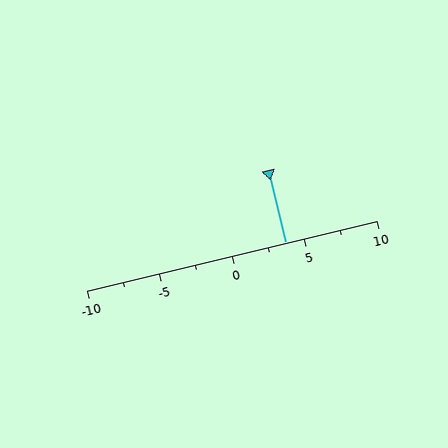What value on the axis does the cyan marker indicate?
The marker indicates approximately 3.8.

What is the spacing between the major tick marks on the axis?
The major ticks are spaced 5 apart.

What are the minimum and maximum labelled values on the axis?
The axis runs from -10 to 10.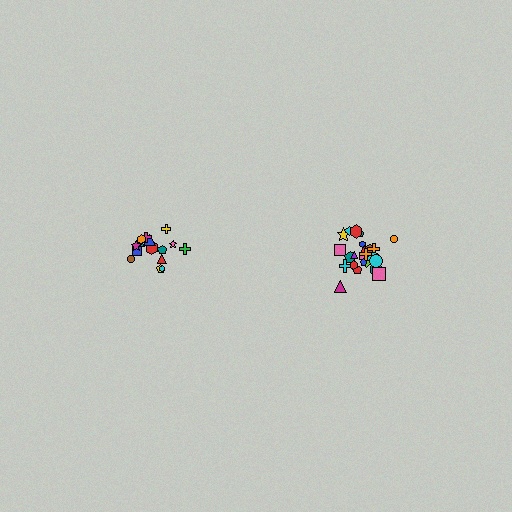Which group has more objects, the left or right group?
The right group.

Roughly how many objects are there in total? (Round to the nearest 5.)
Roughly 40 objects in total.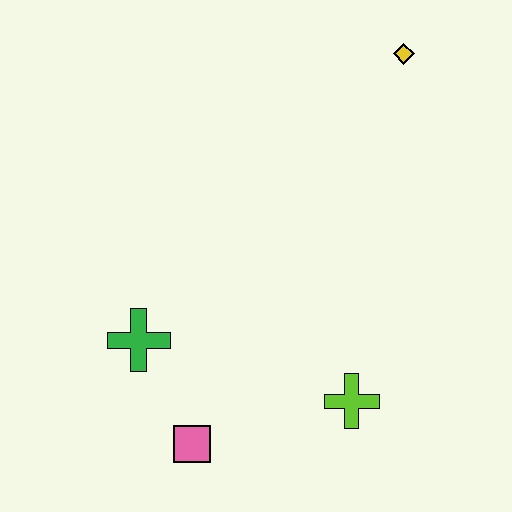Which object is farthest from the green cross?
The yellow diamond is farthest from the green cross.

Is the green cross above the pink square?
Yes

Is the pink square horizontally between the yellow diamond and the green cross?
Yes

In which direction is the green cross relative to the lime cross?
The green cross is to the left of the lime cross.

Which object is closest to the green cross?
The pink square is closest to the green cross.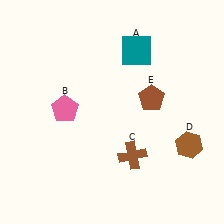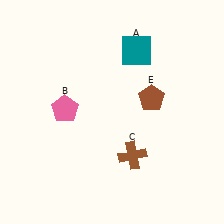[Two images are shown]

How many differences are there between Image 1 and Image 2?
There is 1 difference between the two images.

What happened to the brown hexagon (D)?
The brown hexagon (D) was removed in Image 2. It was in the bottom-right area of Image 1.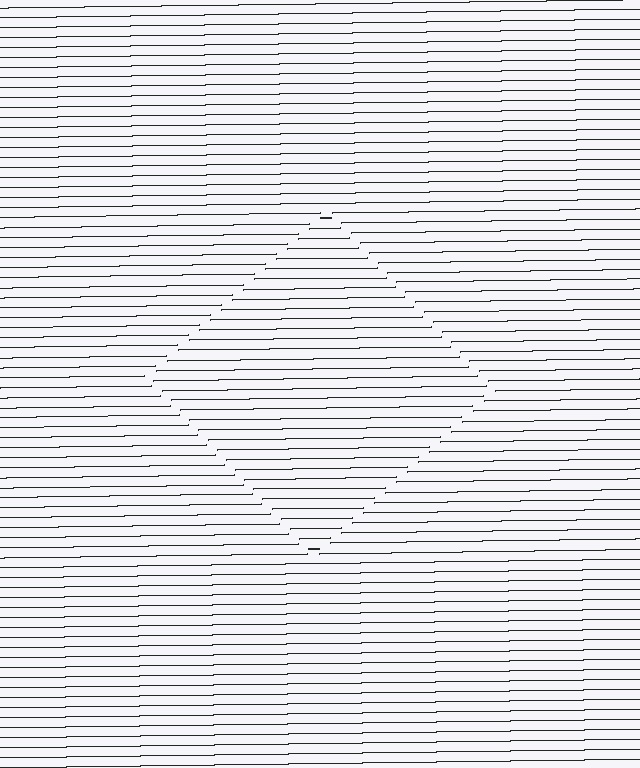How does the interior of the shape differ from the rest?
The interior of the shape contains the same grating, shifted by half a period — the contour is defined by the phase discontinuity where line-ends from the inner and outer gratings abut.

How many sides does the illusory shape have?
4 sides — the line-ends trace a square.